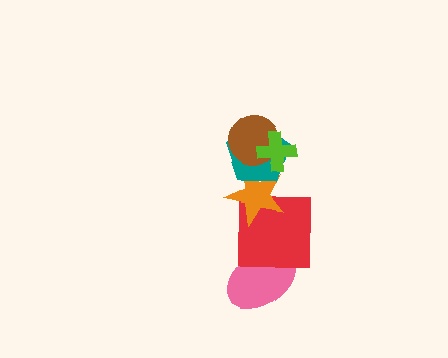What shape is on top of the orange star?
The teal pentagon is on top of the orange star.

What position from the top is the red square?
The red square is 5th from the top.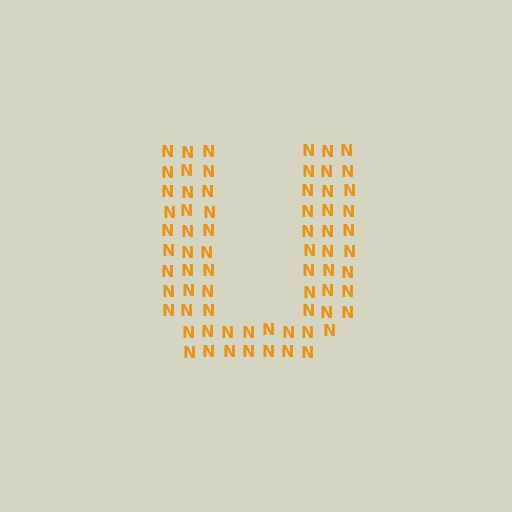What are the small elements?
The small elements are letter N's.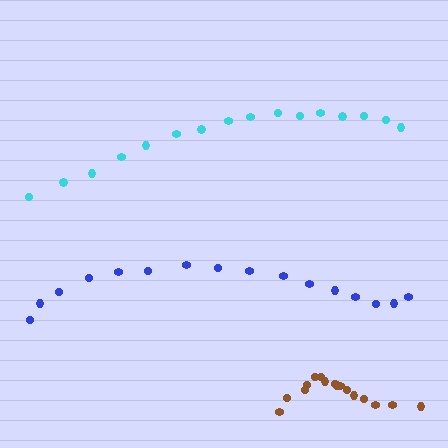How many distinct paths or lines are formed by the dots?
There are 3 distinct paths.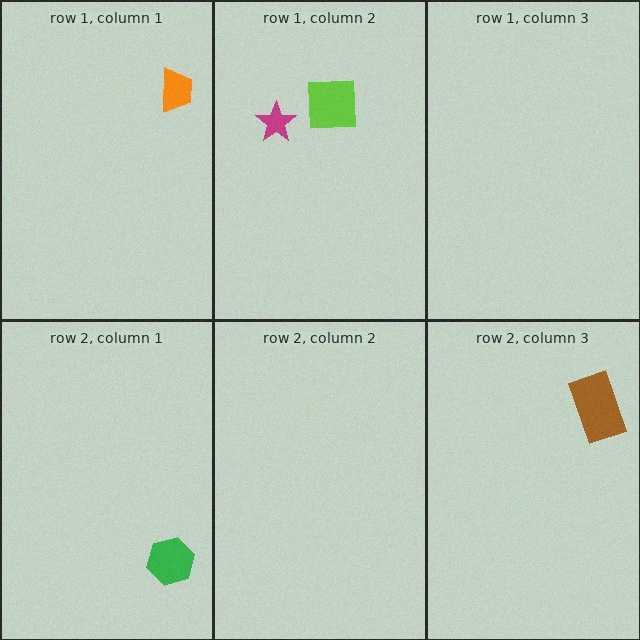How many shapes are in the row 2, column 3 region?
1.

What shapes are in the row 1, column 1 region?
The orange trapezoid.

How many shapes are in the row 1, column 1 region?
1.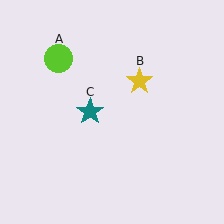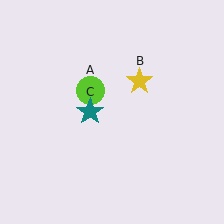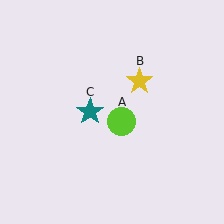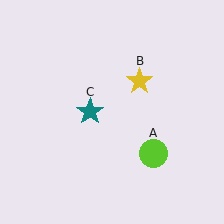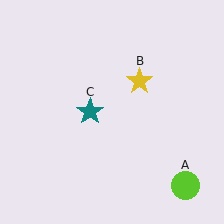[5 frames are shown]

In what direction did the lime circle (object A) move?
The lime circle (object A) moved down and to the right.